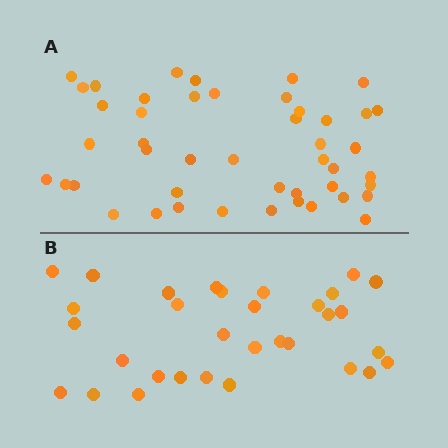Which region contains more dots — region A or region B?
Region A (the top region) has more dots.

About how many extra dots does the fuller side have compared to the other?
Region A has approximately 15 more dots than region B.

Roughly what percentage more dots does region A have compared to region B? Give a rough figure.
About 45% more.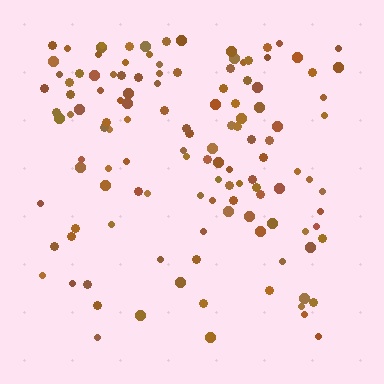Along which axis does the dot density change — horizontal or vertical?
Vertical.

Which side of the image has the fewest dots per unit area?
The bottom.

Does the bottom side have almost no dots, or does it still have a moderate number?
Still a moderate number, just noticeably fewer than the top.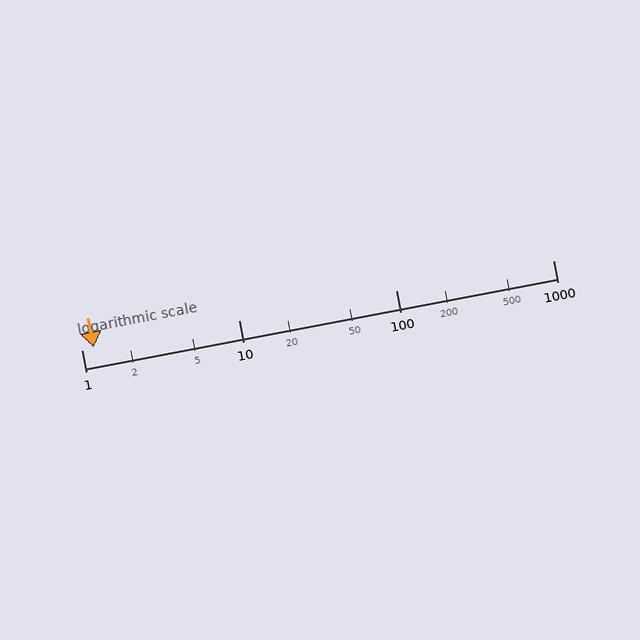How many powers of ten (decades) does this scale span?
The scale spans 3 decades, from 1 to 1000.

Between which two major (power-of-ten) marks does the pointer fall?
The pointer is between 1 and 10.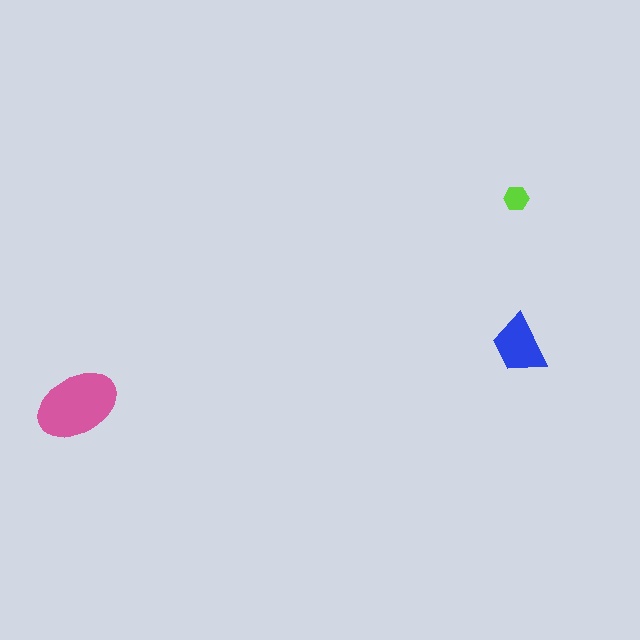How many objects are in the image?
There are 3 objects in the image.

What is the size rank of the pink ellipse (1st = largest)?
1st.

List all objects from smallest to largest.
The lime hexagon, the blue trapezoid, the pink ellipse.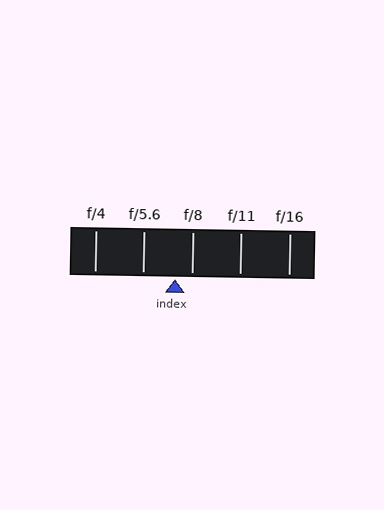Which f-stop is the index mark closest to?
The index mark is closest to f/8.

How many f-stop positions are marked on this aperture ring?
There are 5 f-stop positions marked.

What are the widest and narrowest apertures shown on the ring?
The widest aperture shown is f/4 and the narrowest is f/16.